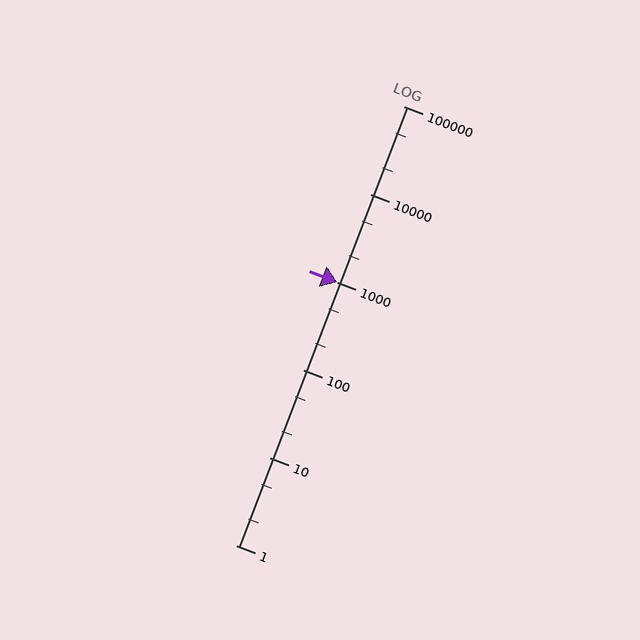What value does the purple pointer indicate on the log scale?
The pointer indicates approximately 980.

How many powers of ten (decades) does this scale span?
The scale spans 5 decades, from 1 to 100000.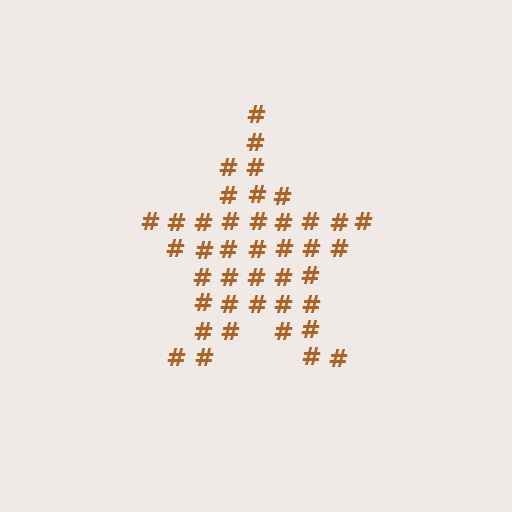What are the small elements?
The small elements are hash symbols.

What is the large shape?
The large shape is a star.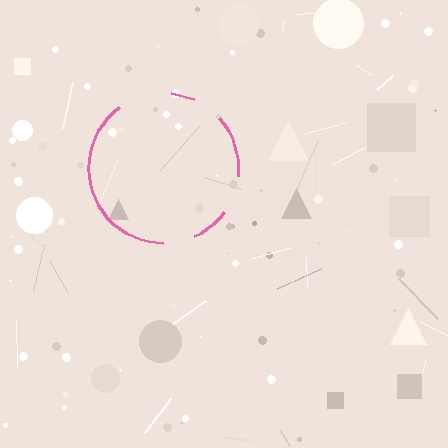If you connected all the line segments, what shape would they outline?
They would outline a circle.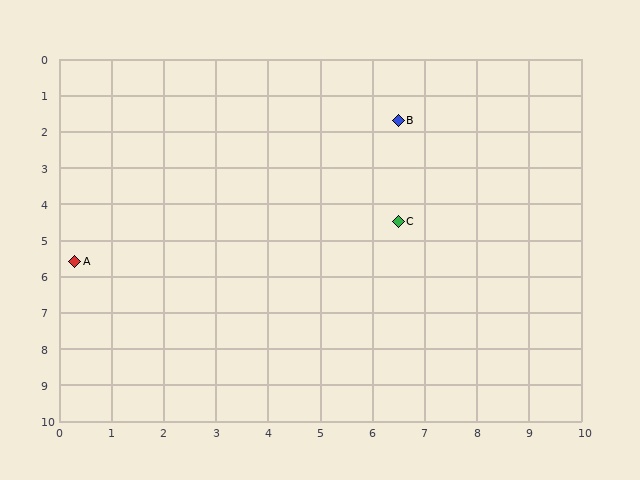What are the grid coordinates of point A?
Point A is at approximately (0.3, 5.6).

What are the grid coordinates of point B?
Point B is at approximately (6.5, 1.7).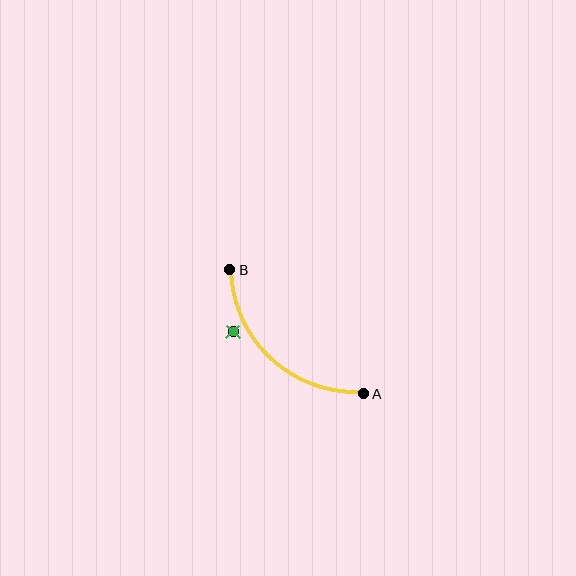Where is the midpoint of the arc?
The arc midpoint is the point on the curve farthest from the straight line joining A and B. It sits below and to the left of that line.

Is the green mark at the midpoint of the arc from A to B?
No — the green mark does not lie on the arc at all. It sits slightly outside the curve.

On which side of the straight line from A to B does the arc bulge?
The arc bulges below and to the left of the straight line connecting A and B.